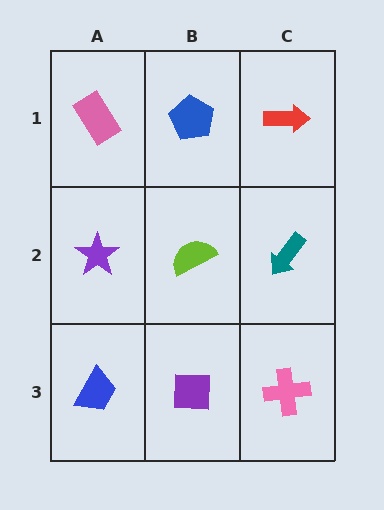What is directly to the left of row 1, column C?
A blue pentagon.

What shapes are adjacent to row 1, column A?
A purple star (row 2, column A), a blue pentagon (row 1, column B).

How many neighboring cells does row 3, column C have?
2.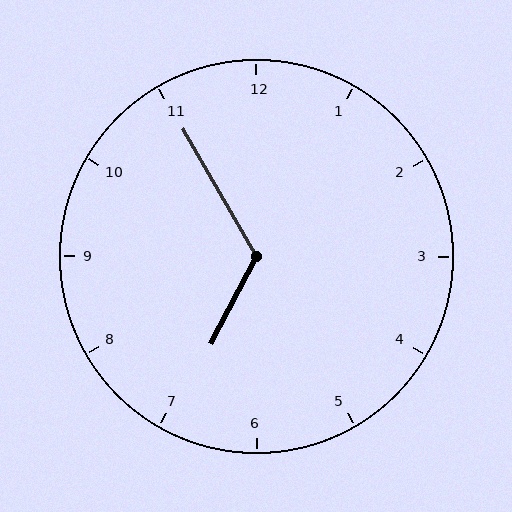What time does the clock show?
6:55.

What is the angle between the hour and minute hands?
Approximately 122 degrees.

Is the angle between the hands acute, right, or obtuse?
It is obtuse.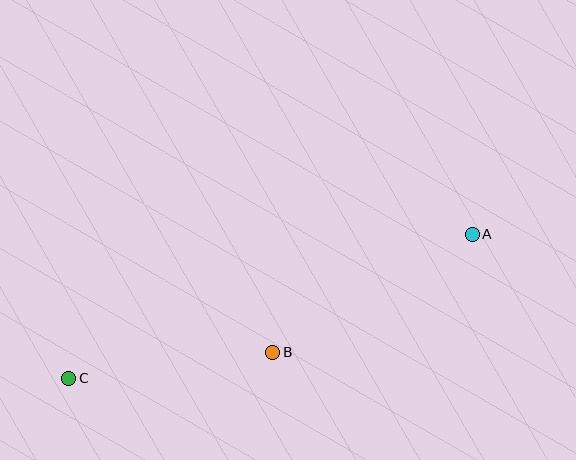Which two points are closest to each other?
Points B and C are closest to each other.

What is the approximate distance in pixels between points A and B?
The distance between A and B is approximately 232 pixels.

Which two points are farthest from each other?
Points A and C are farthest from each other.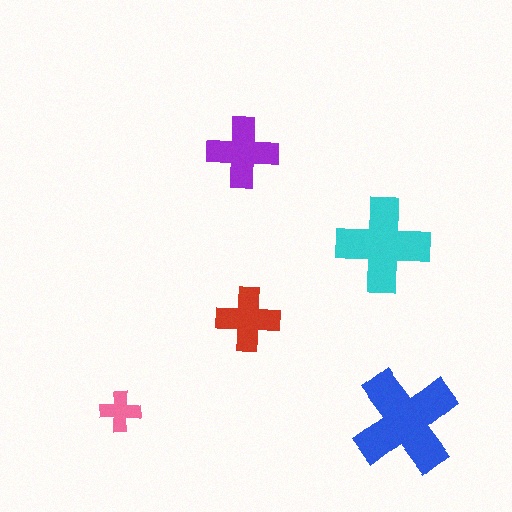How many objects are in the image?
There are 5 objects in the image.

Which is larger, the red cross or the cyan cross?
The cyan one.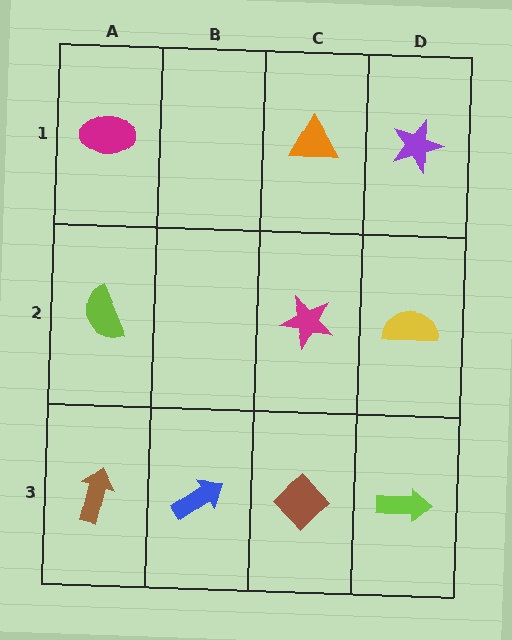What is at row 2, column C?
A magenta star.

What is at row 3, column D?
A lime arrow.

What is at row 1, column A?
A magenta ellipse.